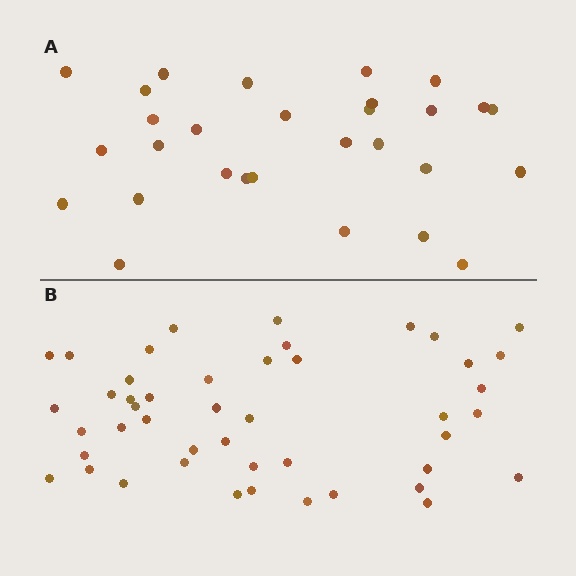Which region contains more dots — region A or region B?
Region B (the bottom region) has more dots.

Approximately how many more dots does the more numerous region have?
Region B has approximately 15 more dots than region A.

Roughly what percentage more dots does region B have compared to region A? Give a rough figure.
About 60% more.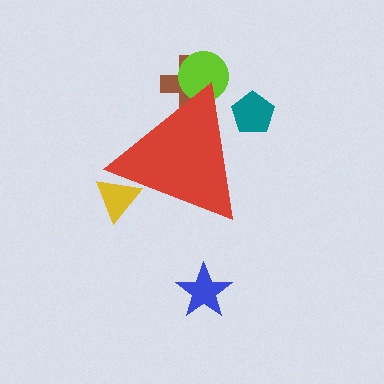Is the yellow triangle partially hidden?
Yes, the yellow triangle is partially hidden behind the red triangle.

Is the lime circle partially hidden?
Yes, the lime circle is partially hidden behind the red triangle.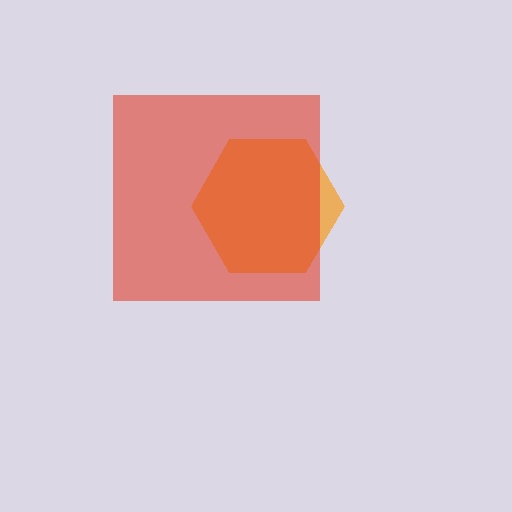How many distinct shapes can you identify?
There are 2 distinct shapes: an orange hexagon, a red square.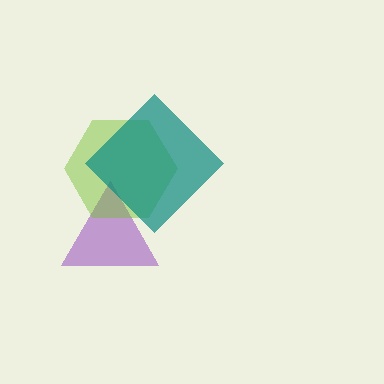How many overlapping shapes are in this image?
There are 3 overlapping shapes in the image.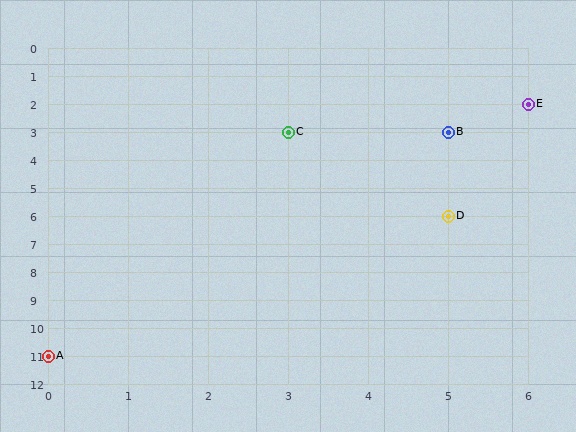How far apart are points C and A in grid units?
Points C and A are 3 columns and 8 rows apart (about 8.5 grid units diagonally).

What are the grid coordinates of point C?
Point C is at grid coordinates (3, 3).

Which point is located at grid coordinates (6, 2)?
Point E is at (6, 2).